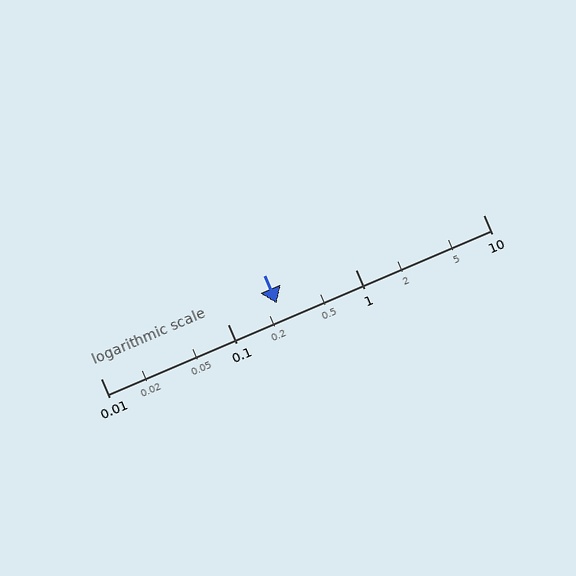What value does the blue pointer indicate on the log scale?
The pointer indicates approximately 0.24.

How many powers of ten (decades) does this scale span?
The scale spans 3 decades, from 0.01 to 10.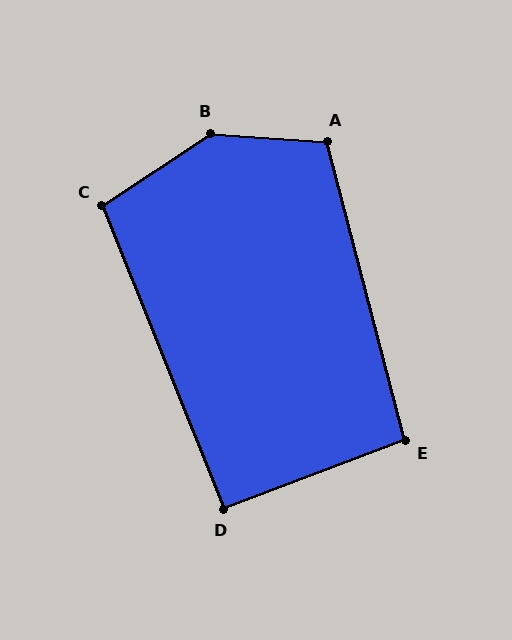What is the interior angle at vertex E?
Approximately 96 degrees (obtuse).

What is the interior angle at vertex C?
Approximately 102 degrees (obtuse).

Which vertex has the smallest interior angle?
D, at approximately 91 degrees.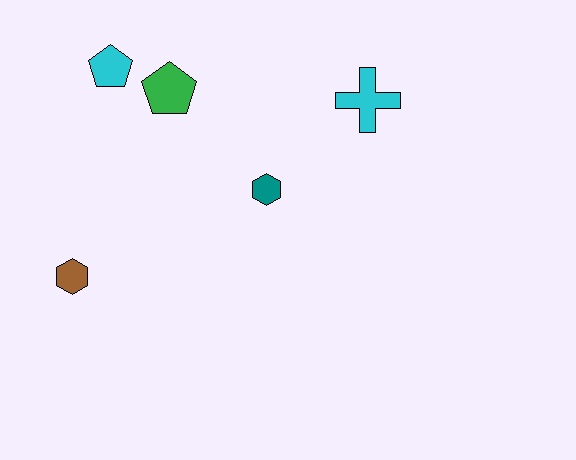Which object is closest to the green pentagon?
The cyan pentagon is closest to the green pentagon.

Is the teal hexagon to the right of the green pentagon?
Yes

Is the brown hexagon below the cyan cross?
Yes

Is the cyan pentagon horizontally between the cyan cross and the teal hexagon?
No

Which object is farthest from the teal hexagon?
The brown hexagon is farthest from the teal hexagon.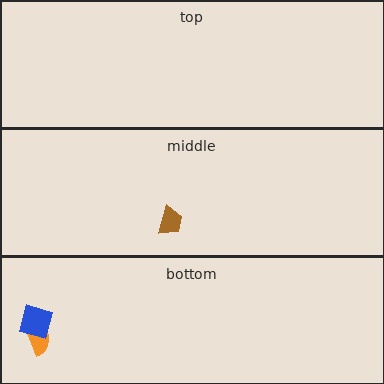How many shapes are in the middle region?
1.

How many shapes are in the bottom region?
2.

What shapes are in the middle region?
The brown trapezoid.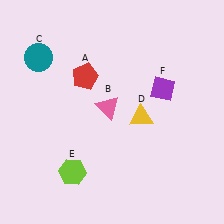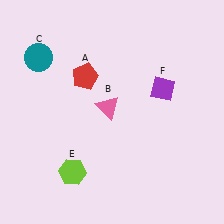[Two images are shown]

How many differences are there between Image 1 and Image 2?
There is 1 difference between the two images.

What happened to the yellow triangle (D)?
The yellow triangle (D) was removed in Image 2. It was in the bottom-right area of Image 1.